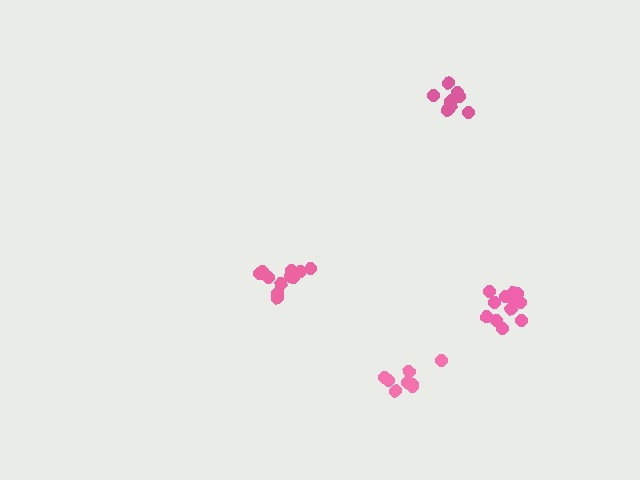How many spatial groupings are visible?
There are 4 spatial groupings.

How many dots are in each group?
Group 1: 8 dots, Group 2: 8 dots, Group 3: 12 dots, Group 4: 11 dots (39 total).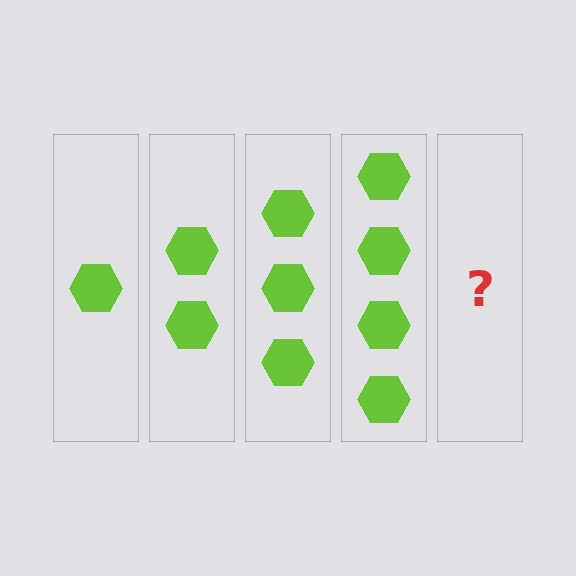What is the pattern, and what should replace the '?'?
The pattern is that each step adds one more hexagon. The '?' should be 5 hexagons.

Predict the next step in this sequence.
The next step is 5 hexagons.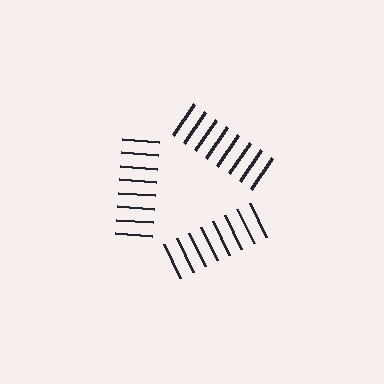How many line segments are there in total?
24 — 8 along each of the 3 edges.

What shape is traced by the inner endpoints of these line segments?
An illusory triangle — the line segments terminate on its edges but no continuous stroke is drawn.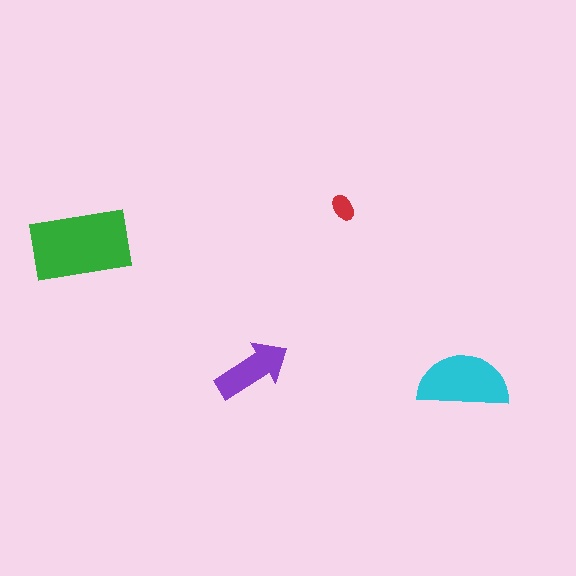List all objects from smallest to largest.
The red ellipse, the purple arrow, the cyan semicircle, the green rectangle.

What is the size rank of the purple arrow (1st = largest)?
3rd.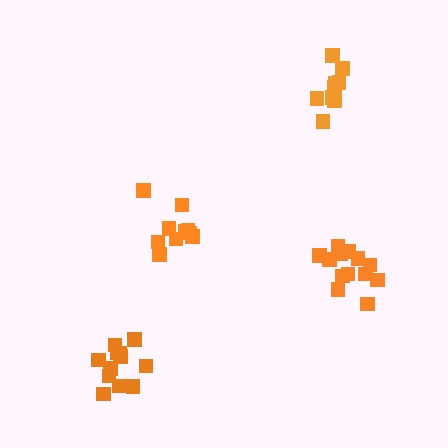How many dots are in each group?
Group 1: 9 dots, Group 2: 13 dots, Group 3: 13 dots, Group 4: 10 dots (45 total).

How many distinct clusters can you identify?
There are 4 distinct clusters.